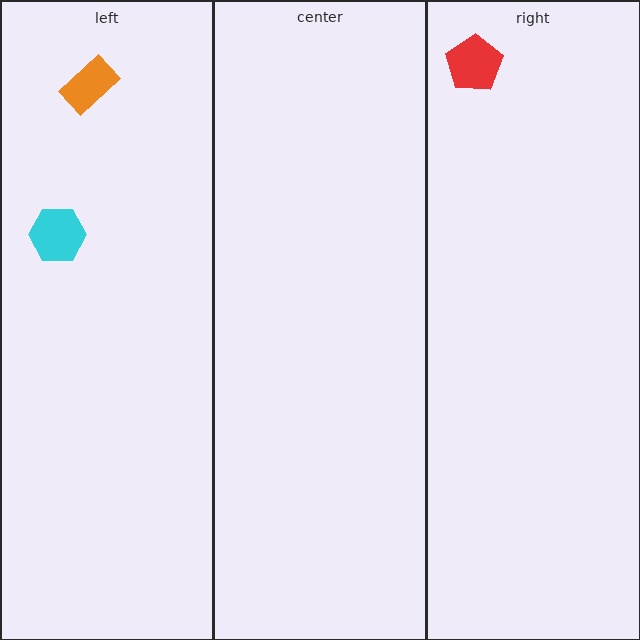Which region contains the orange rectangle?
The left region.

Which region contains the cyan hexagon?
The left region.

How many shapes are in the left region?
2.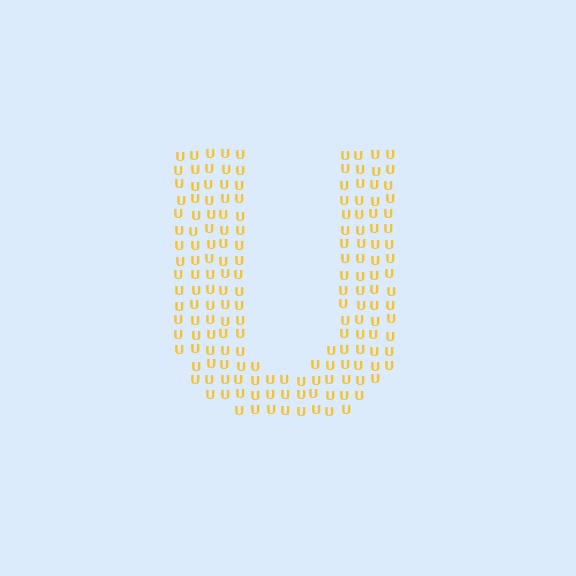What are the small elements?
The small elements are letter U's.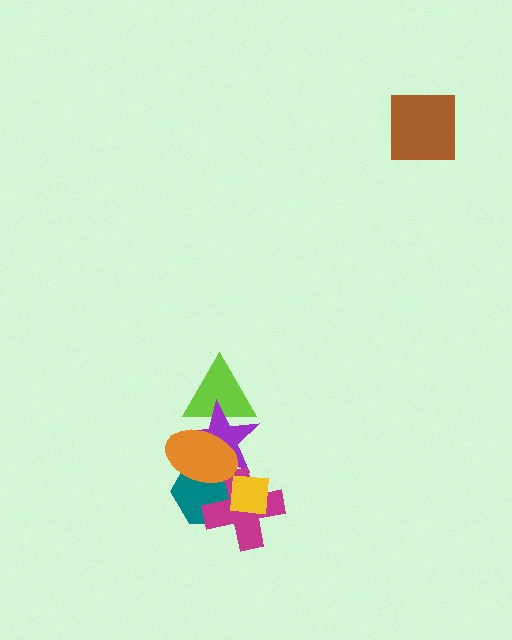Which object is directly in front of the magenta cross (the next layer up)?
The yellow square is directly in front of the magenta cross.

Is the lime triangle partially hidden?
Yes, it is partially covered by another shape.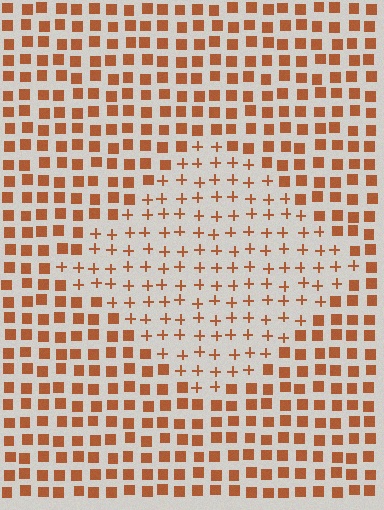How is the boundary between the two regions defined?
The boundary is defined by a change in element shape: plus signs inside vs. squares outside. All elements share the same color and spacing.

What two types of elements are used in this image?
The image uses plus signs inside the diamond region and squares outside it.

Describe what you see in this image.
The image is filled with small brown elements arranged in a uniform grid. A diamond-shaped region contains plus signs, while the surrounding area contains squares. The boundary is defined purely by the change in element shape.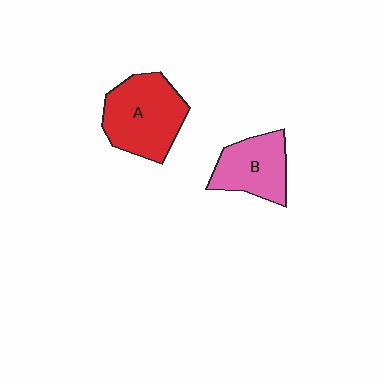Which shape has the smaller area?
Shape B (pink).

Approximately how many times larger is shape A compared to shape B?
Approximately 1.4 times.